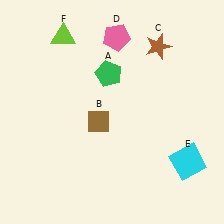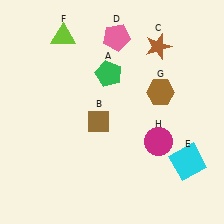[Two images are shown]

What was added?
A brown hexagon (G), a magenta circle (H) were added in Image 2.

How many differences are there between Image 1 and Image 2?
There are 2 differences between the two images.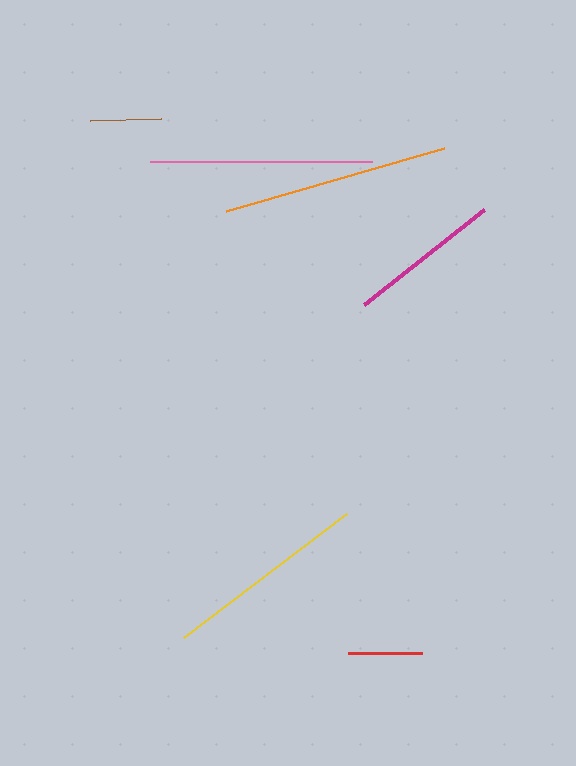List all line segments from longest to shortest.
From longest to shortest: orange, pink, yellow, magenta, red, brown.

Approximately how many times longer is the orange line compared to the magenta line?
The orange line is approximately 1.5 times the length of the magenta line.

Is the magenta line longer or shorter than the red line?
The magenta line is longer than the red line.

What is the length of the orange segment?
The orange segment is approximately 227 pixels long.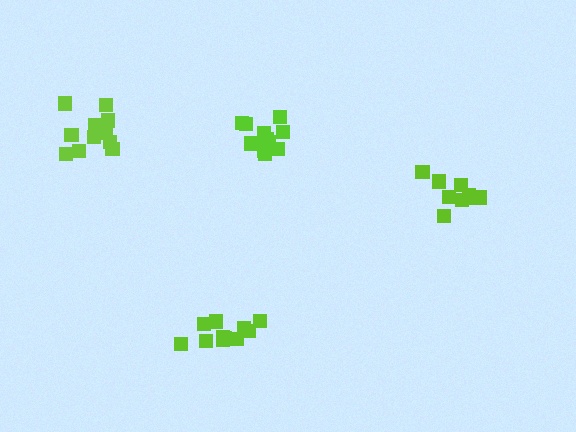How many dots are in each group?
Group 1: 11 dots, Group 2: 9 dots, Group 3: 12 dots, Group 4: 11 dots (43 total).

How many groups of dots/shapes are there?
There are 4 groups.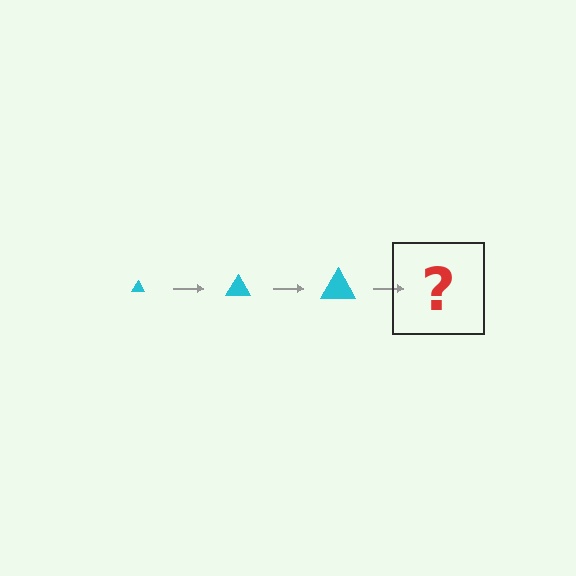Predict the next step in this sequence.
The next step is a cyan triangle, larger than the previous one.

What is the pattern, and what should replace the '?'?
The pattern is that the triangle gets progressively larger each step. The '?' should be a cyan triangle, larger than the previous one.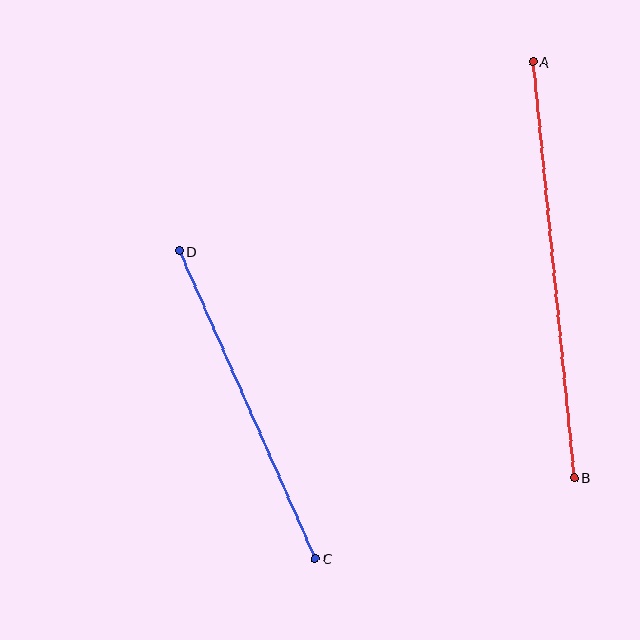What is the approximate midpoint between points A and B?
The midpoint is at approximately (553, 270) pixels.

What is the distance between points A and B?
The distance is approximately 418 pixels.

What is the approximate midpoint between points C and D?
The midpoint is at approximately (247, 405) pixels.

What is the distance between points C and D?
The distance is approximately 336 pixels.